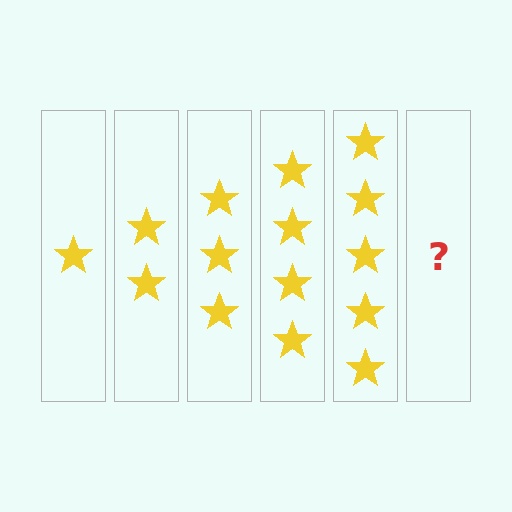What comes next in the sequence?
The next element should be 6 stars.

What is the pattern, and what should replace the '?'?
The pattern is that each step adds one more star. The '?' should be 6 stars.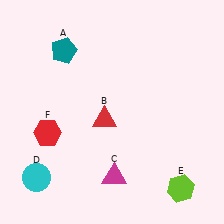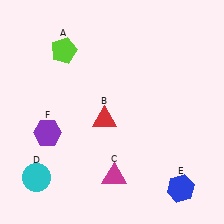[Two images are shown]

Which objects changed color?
A changed from teal to lime. E changed from lime to blue. F changed from red to purple.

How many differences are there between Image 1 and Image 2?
There are 3 differences between the two images.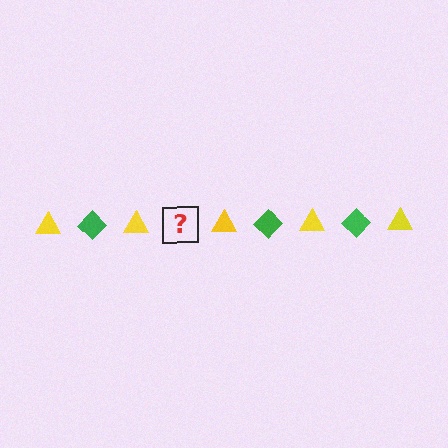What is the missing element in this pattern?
The missing element is a green diamond.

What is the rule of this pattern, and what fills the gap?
The rule is that the pattern alternates between yellow triangle and green diamond. The gap should be filled with a green diamond.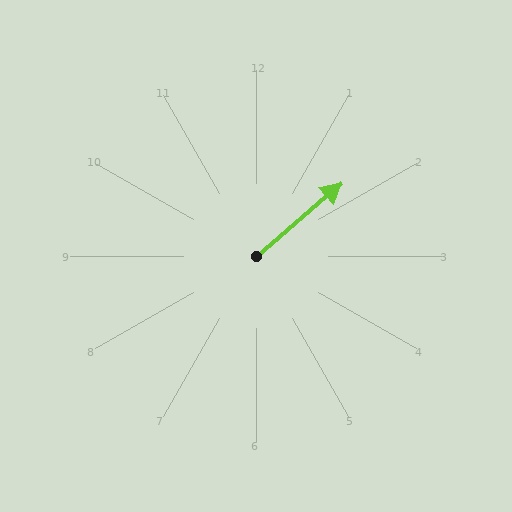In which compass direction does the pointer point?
Northeast.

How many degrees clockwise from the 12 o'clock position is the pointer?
Approximately 49 degrees.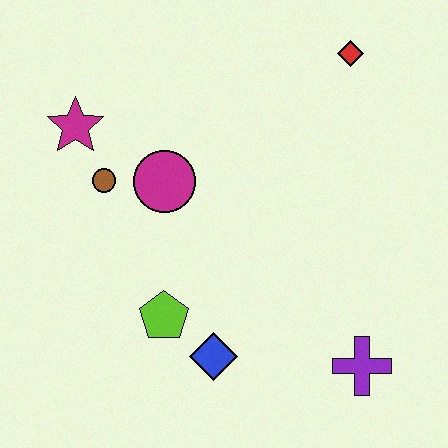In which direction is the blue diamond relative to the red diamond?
The blue diamond is below the red diamond.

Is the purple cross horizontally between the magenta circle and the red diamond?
No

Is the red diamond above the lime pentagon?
Yes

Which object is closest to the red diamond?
The magenta circle is closest to the red diamond.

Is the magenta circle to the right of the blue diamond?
No